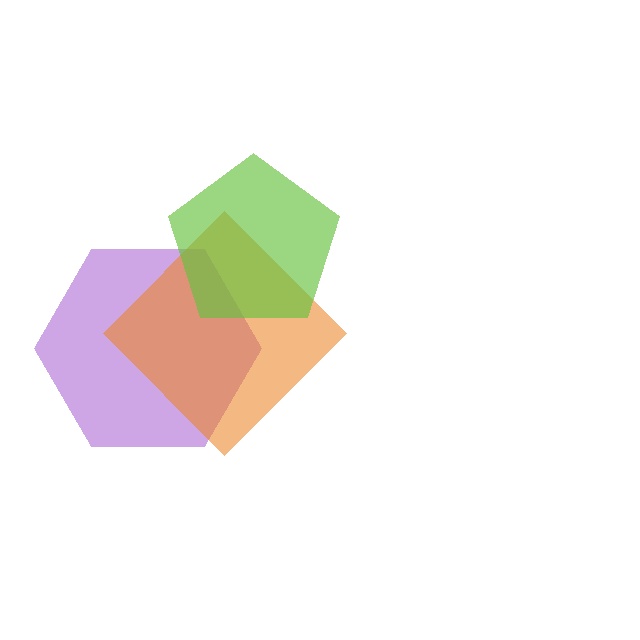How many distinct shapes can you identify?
There are 3 distinct shapes: a purple hexagon, an orange diamond, a lime pentagon.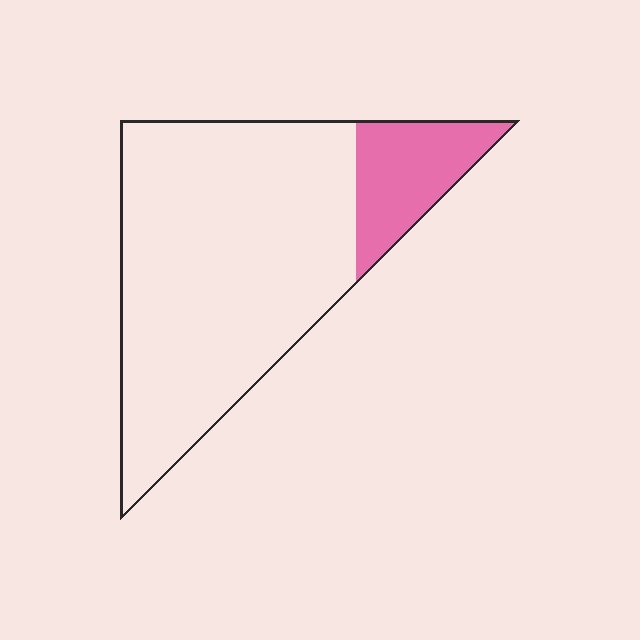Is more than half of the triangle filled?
No.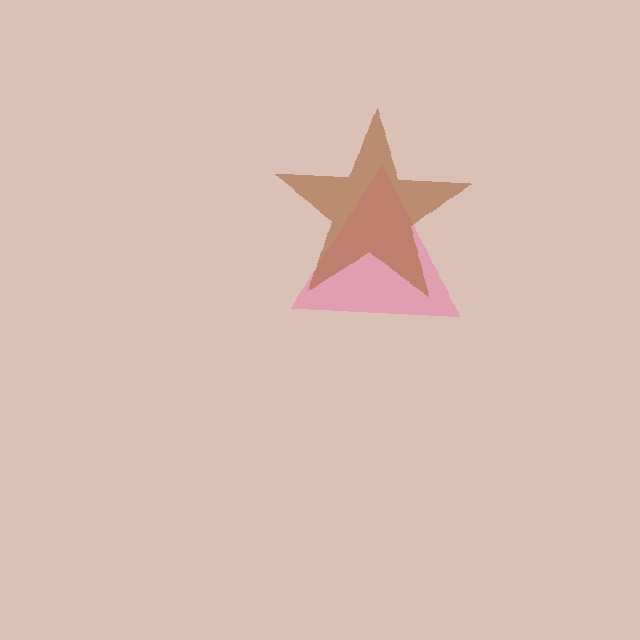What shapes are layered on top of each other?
The layered shapes are: a pink triangle, a brown star.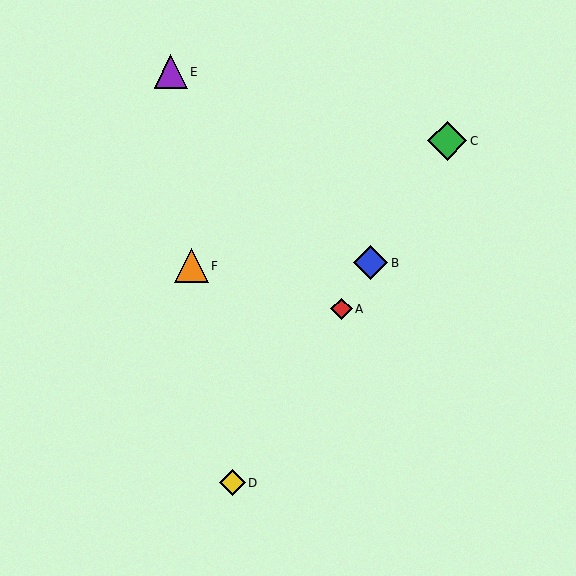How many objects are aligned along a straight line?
4 objects (A, B, C, D) are aligned along a straight line.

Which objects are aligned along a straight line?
Objects A, B, C, D are aligned along a straight line.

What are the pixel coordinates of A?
Object A is at (342, 309).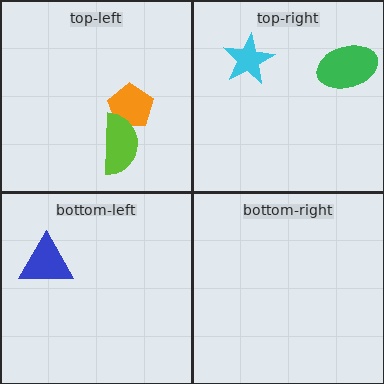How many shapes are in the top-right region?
2.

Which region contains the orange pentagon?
The top-left region.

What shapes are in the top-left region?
The orange pentagon, the lime semicircle.